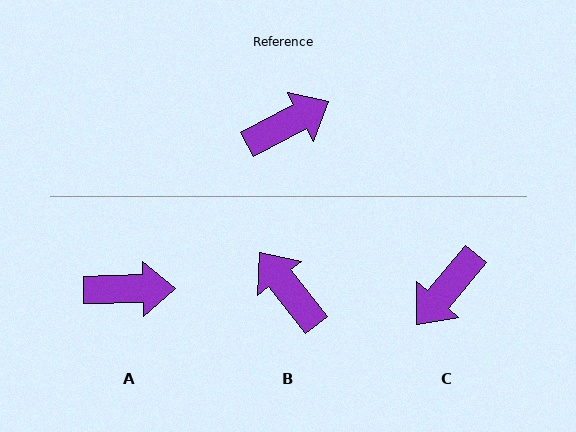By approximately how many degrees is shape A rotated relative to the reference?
Approximately 26 degrees clockwise.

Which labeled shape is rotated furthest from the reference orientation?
C, about 158 degrees away.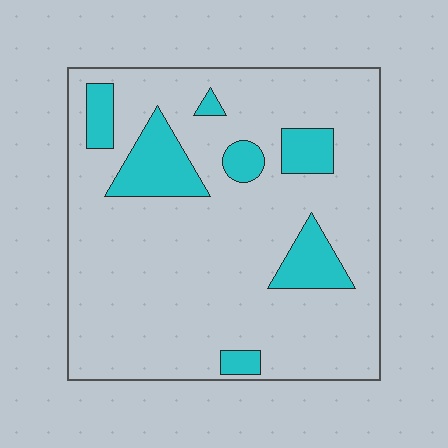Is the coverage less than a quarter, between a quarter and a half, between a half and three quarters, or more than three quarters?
Less than a quarter.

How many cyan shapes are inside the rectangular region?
7.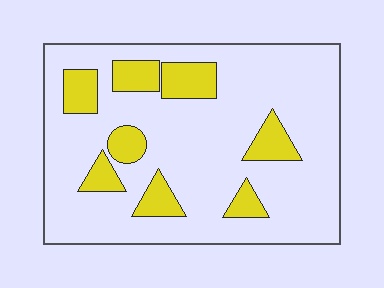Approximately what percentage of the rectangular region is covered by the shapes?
Approximately 20%.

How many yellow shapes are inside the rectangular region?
8.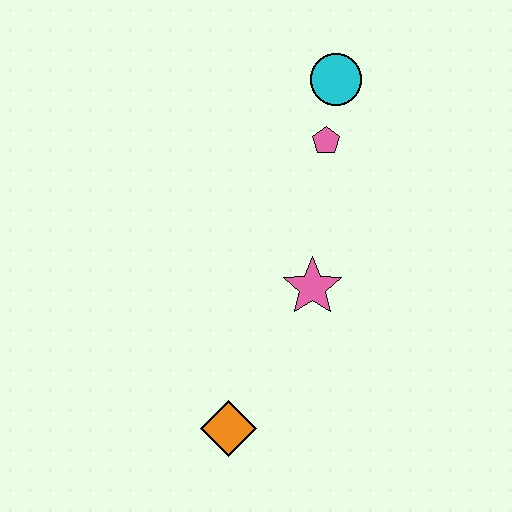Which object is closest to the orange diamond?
The pink star is closest to the orange diamond.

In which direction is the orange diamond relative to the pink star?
The orange diamond is below the pink star.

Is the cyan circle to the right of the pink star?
Yes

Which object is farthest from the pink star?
The cyan circle is farthest from the pink star.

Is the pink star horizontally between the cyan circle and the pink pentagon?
No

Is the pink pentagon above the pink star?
Yes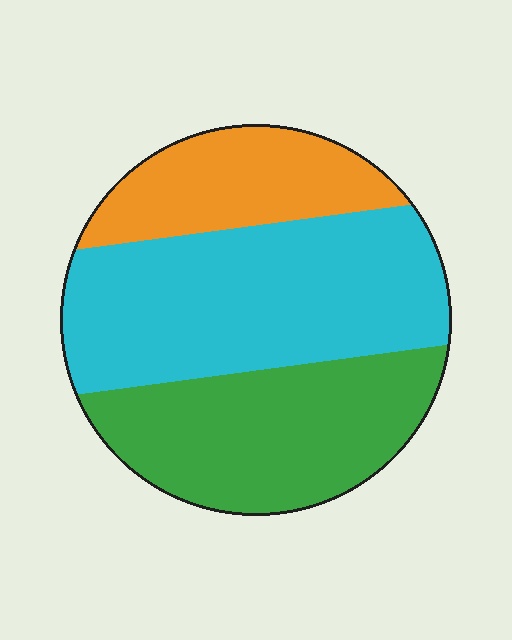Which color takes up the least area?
Orange, at roughly 20%.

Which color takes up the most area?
Cyan, at roughly 45%.